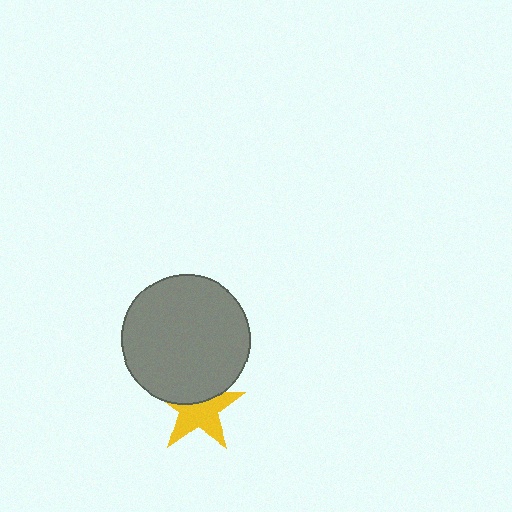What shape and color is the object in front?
The object in front is a gray circle.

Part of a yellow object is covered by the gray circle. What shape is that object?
It is a star.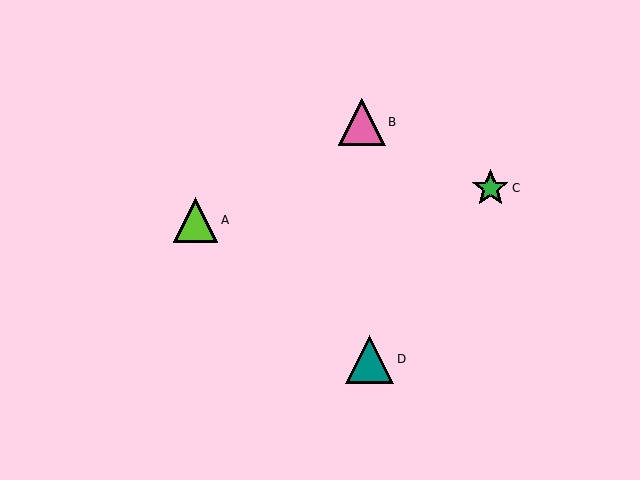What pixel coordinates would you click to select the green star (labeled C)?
Click at (490, 188) to select the green star C.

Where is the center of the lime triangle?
The center of the lime triangle is at (195, 220).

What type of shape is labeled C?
Shape C is a green star.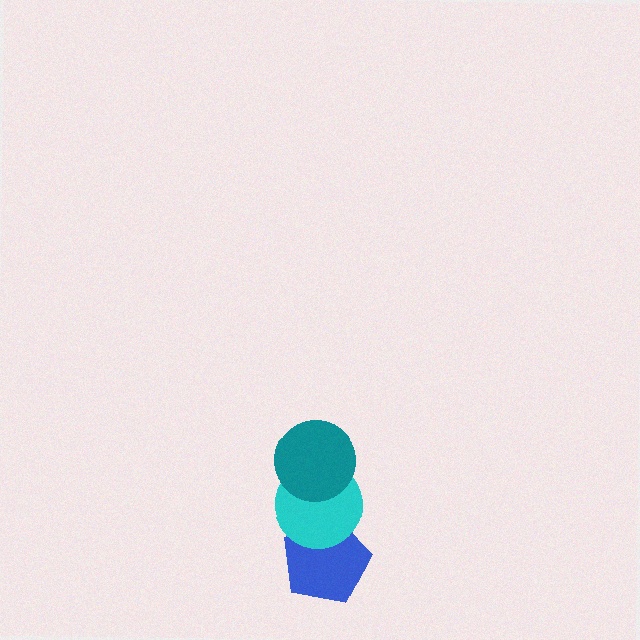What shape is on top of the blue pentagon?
The cyan circle is on top of the blue pentagon.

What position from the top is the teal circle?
The teal circle is 1st from the top.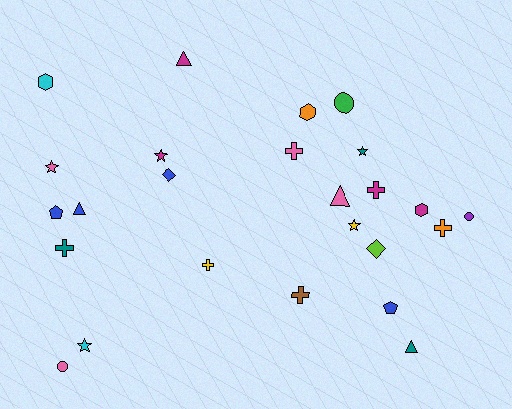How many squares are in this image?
There are no squares.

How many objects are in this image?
There are 25 objects.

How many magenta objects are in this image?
There are 4 magenta objects.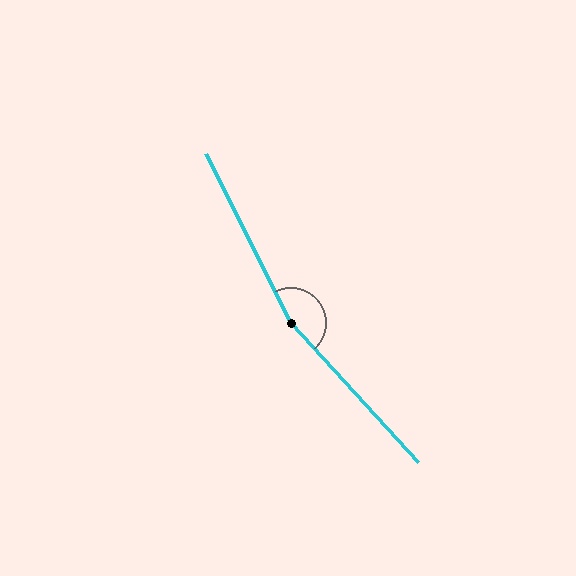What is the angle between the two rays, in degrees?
Approximately 164 degrees.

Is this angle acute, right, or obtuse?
It is obtuse.